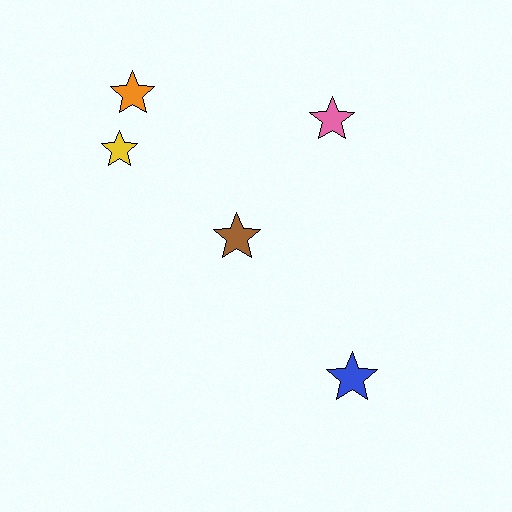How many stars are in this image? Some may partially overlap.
There are 5 stars.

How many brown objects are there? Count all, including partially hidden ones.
There is 1 brown object.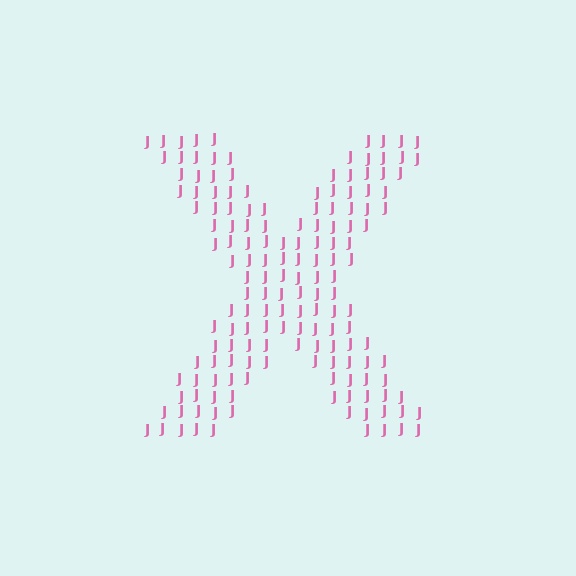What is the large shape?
The large shape is the letter X.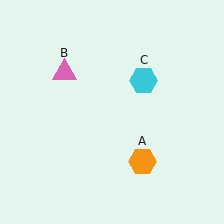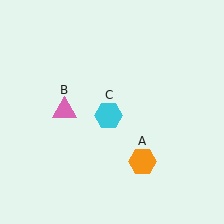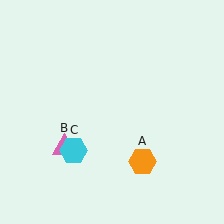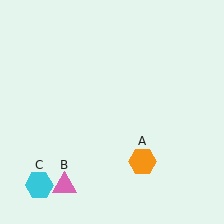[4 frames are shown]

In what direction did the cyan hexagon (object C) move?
The cyan hexagon (object C) moved down and to the left.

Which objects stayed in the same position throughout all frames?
Orange hexagon (object A) remained stationary.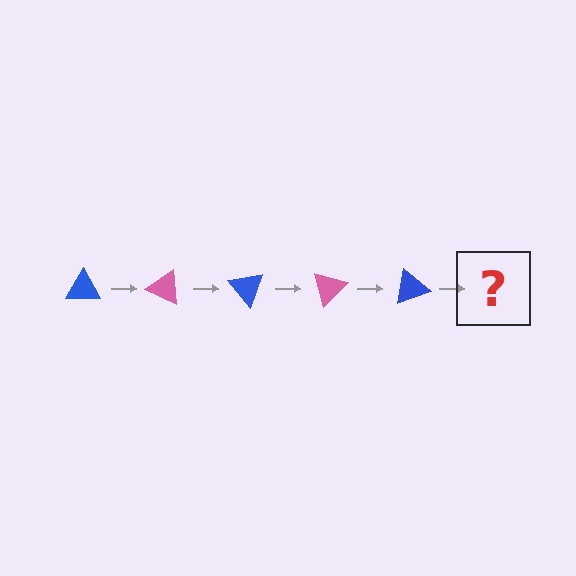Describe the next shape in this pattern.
It should be a pink triangle, rotated 125 degrees from the start.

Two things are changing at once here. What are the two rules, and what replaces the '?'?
The two rules are that it rotates 25 degrees each step and the color cycles through blue and pink. The '?' should be a pink triangle, rotated 125 degrees from the start.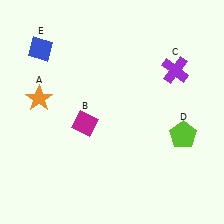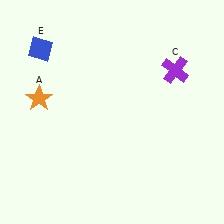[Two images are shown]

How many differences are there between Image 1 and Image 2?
There are 2 differences between the two images.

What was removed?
The lime pentagon (D), the magenta diamond (B) were removed in Image 2.